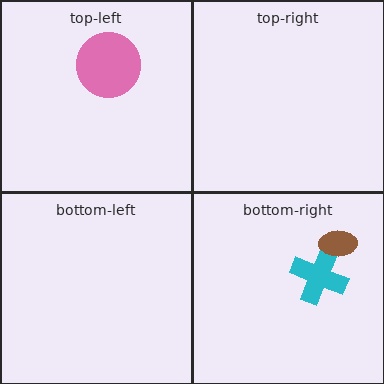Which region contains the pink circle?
The top-left region.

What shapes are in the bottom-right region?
The cyan cross, the brown ellipse.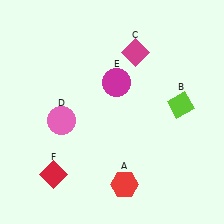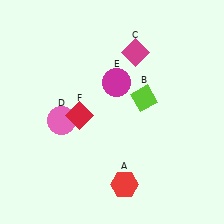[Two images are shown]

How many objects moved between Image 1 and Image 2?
2 objects moved between the two images.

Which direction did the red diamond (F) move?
The red diamond (F) moved up.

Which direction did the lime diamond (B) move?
The lime diamond (B) moved left.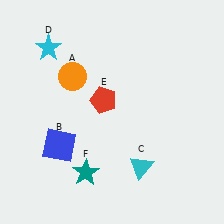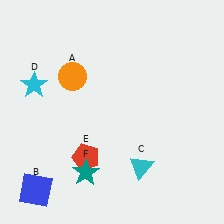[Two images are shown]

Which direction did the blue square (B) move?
The blue square (B) moved down.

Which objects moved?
The objects that moved are: the blue square (B), the cyan star (D), the red pentagon (E).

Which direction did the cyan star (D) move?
The cyan star (D) moved down.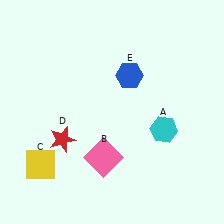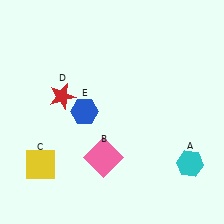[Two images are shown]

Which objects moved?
The objects that moved are: the cyan hexagon (A), the red star (D), the blue hexagon (E).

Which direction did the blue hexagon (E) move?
The blue hexagon (E) moved left.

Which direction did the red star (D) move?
The red star (D) moved up.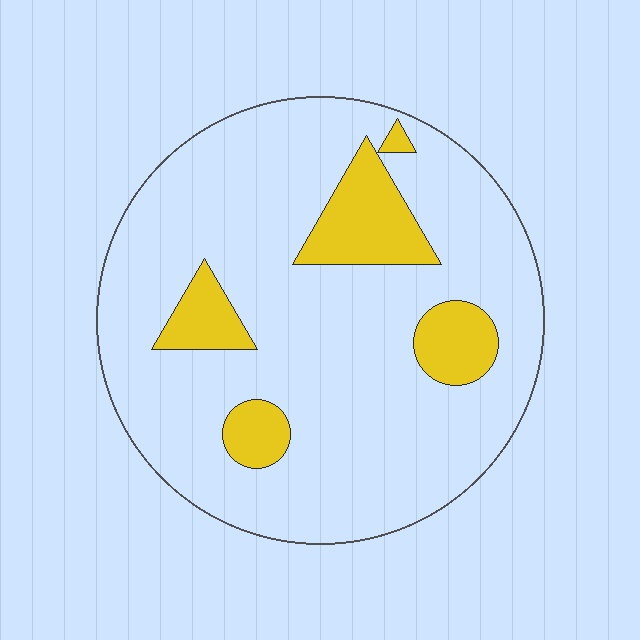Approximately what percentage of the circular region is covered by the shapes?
Approximately 15%.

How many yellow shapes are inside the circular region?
5.